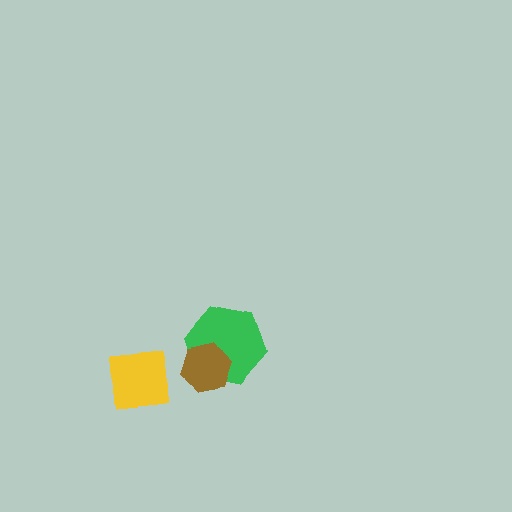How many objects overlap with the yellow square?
0 objects overlap with the yellow square.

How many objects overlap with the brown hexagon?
1 object overlaps with the brown hexagon.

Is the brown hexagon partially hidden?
No, no other shape covers it.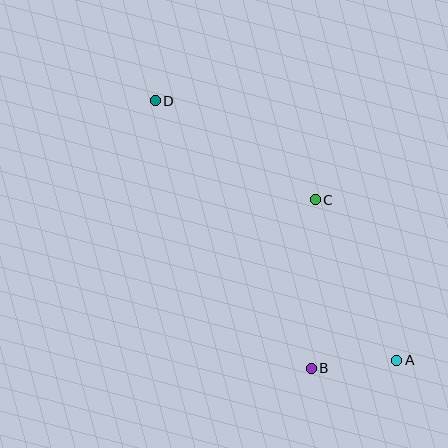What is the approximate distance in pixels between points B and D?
The distance between B and D is approximately 310 pixels.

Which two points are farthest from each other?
Points A and D are farthest from each other.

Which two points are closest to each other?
Points A and B are closest to each other.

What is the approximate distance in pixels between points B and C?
The distance between B and C is approximately 169 pixels.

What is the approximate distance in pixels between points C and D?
The distance between C and D is approximately 188 pixels.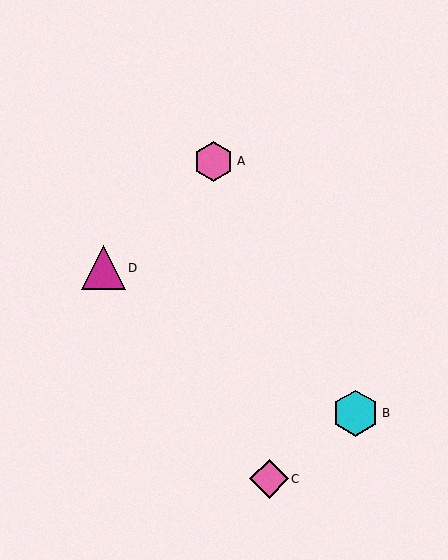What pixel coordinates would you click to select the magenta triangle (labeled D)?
Click at (103, 268) to select the magenta triangle D.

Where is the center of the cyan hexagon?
The center of the cyan hexagon is at (356, 413).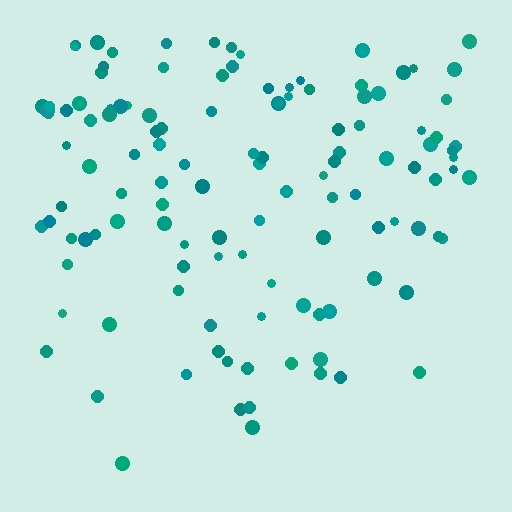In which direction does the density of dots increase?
From bottom to top, with the top side densest.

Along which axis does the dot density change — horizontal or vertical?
Vertical.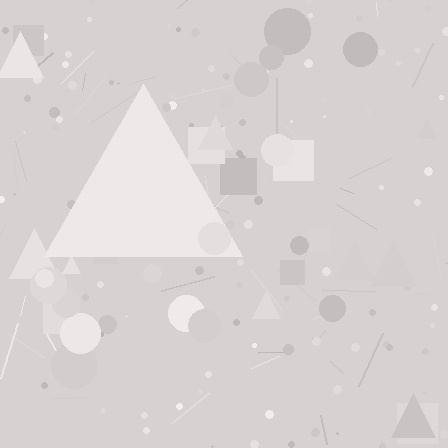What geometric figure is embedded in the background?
A triangle is embedded in the background.